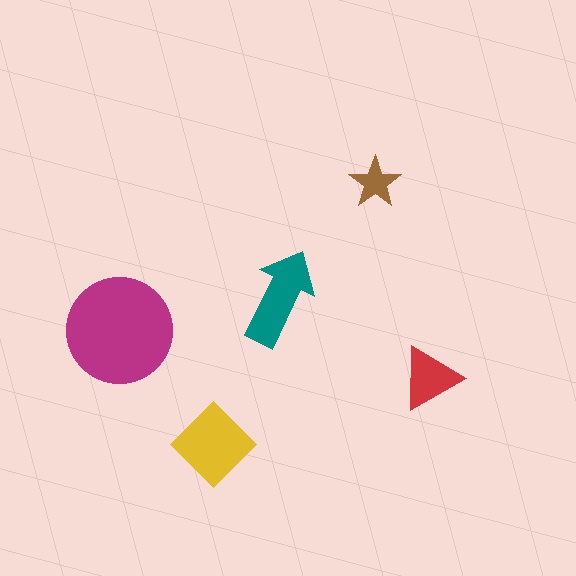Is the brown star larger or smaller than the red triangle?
Smaller.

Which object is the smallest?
The brown star.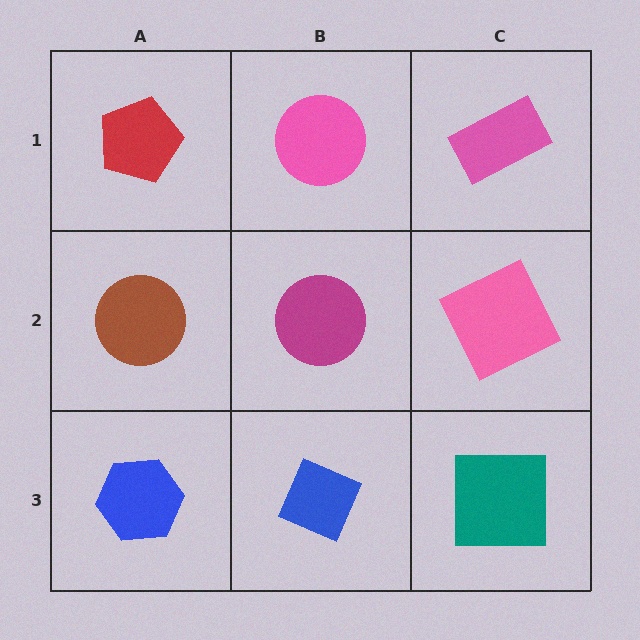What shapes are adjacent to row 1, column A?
A brown circle (row 2, column A), a pink circle (row 1, column B).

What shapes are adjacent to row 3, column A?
A brown circle (row 2, column A), a blue diamond (row 3, column B).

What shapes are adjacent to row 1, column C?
A pink square (row 2, column C), a pink circle (row 1, column B).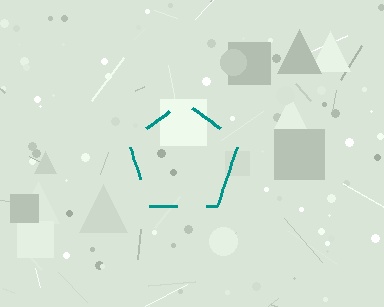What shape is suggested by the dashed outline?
The dashed outline suggests a pentagon.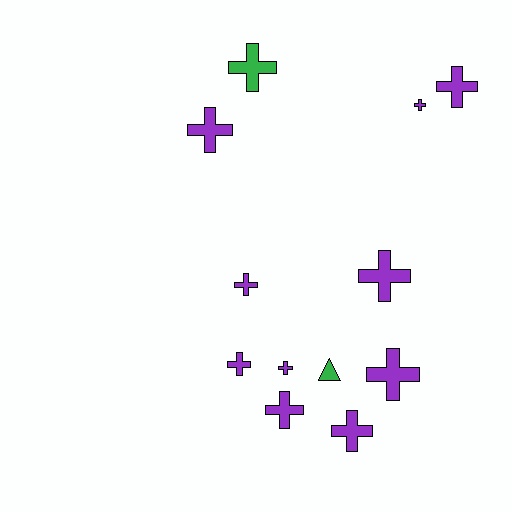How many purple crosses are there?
There are 10 purple crosses.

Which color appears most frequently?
Purple, with 10 objects.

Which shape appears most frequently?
Cross, with 11 objects.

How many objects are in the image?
There are 12 objects.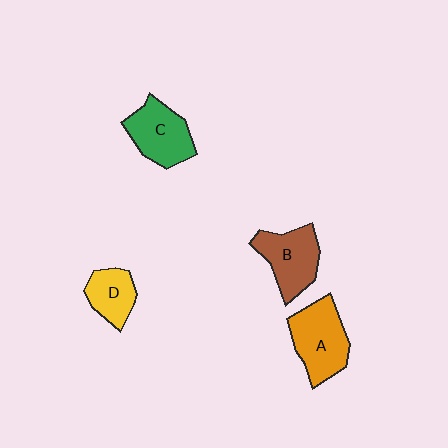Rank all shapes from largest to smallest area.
From largest to smallest: A (orange), C (green), B (brown), D (yellow).